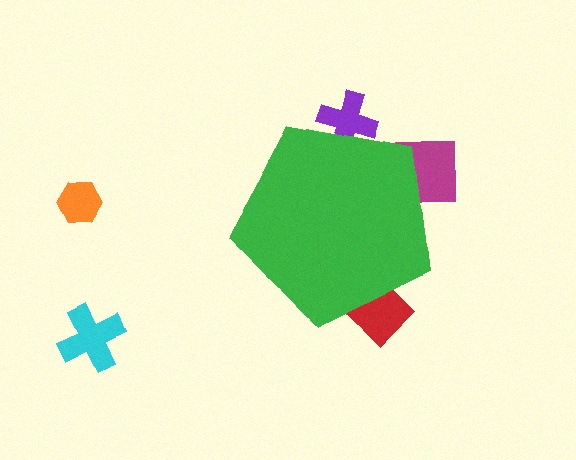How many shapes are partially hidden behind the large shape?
3 shapes are partially hidden.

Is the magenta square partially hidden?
Yes, the magenta square is partially hidden behind the green pentagon.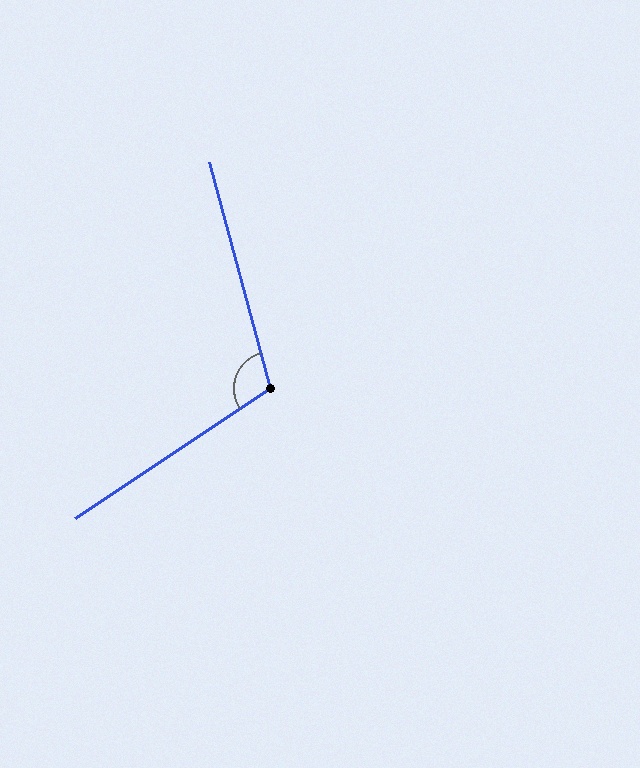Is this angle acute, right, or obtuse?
It is obtuse.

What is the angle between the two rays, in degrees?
Approximately 109 degrees.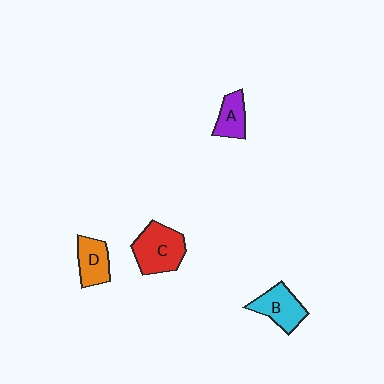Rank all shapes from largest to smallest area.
From largest to smallest: C (red), B (cyan), D (orange), A (purple).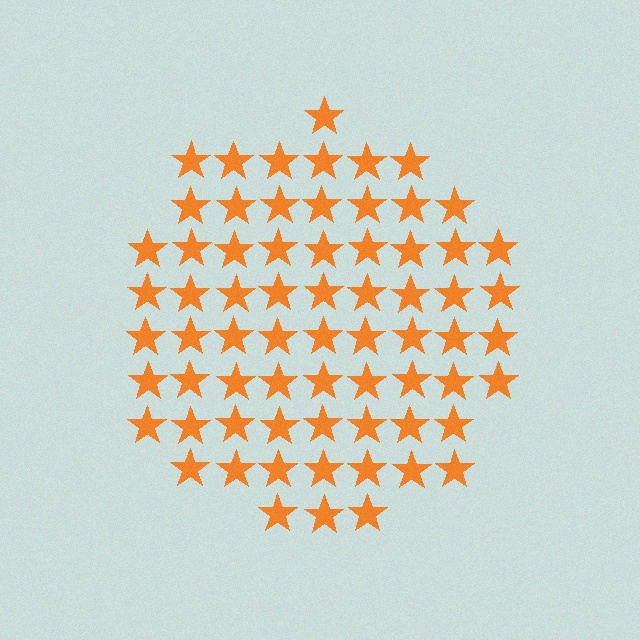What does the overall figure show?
The overall figure shows a circle.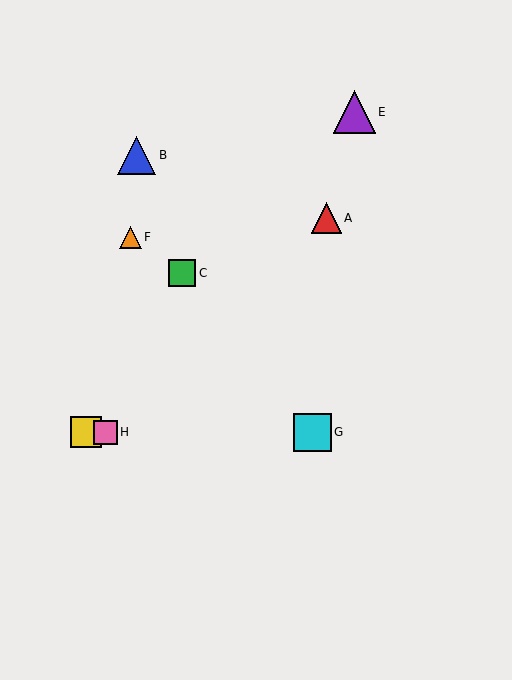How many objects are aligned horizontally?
3 objects (D, G, H) are aligned horizontally.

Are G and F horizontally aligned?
No, G is at y≈432 and F is at y≈237.